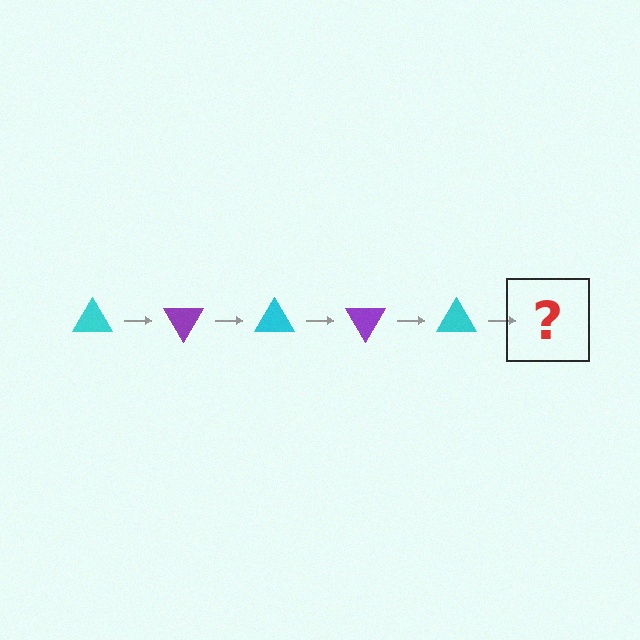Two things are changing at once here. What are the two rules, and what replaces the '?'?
The two rules are that it rotates 60 degrees each step and the color cycles through cyan and purple. The '?' should be a purple triangle, rotated 300 degrees from the start.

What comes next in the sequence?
The next element should be a purple triangle, rotated 300 degrees from the start.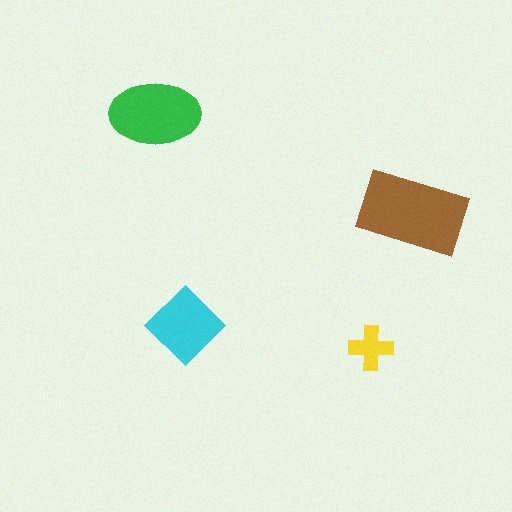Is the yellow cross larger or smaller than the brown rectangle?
Smaller.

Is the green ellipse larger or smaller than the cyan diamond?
Larger.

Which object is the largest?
The brown rectangle.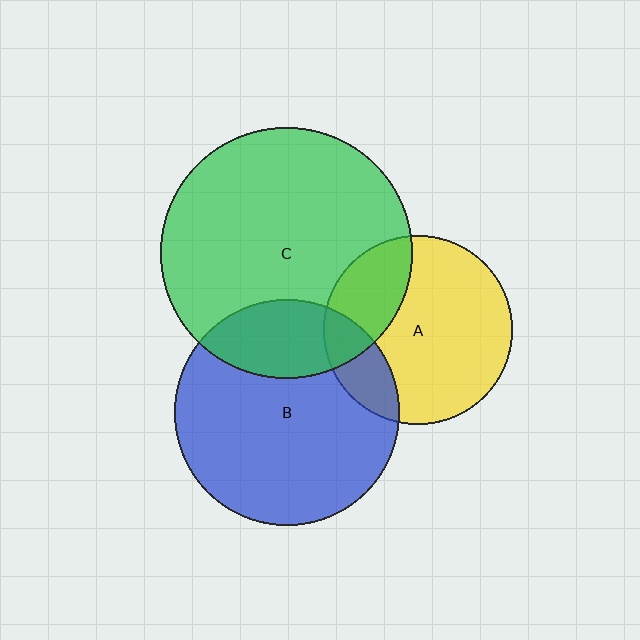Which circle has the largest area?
Circle C (green).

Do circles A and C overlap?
Yes.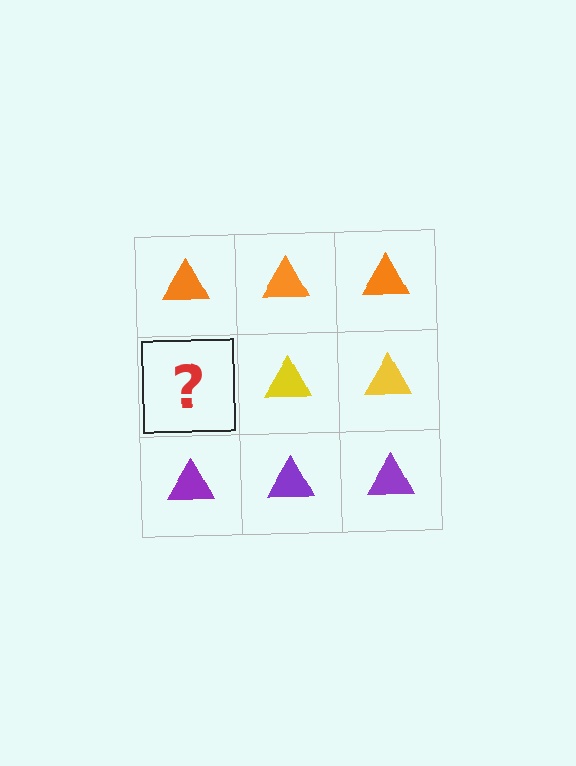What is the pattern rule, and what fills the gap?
The rule is that each row has a consistent color. The gap should be filled with a yellow triangle.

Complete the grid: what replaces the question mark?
The question mark should be replaced with a yellow triangle.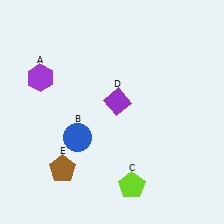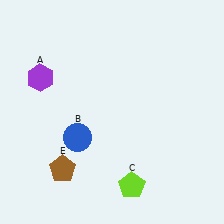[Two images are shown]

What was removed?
The purple diamond (D) was removed in Image 2.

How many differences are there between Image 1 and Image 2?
There is 1 difference between the two images.